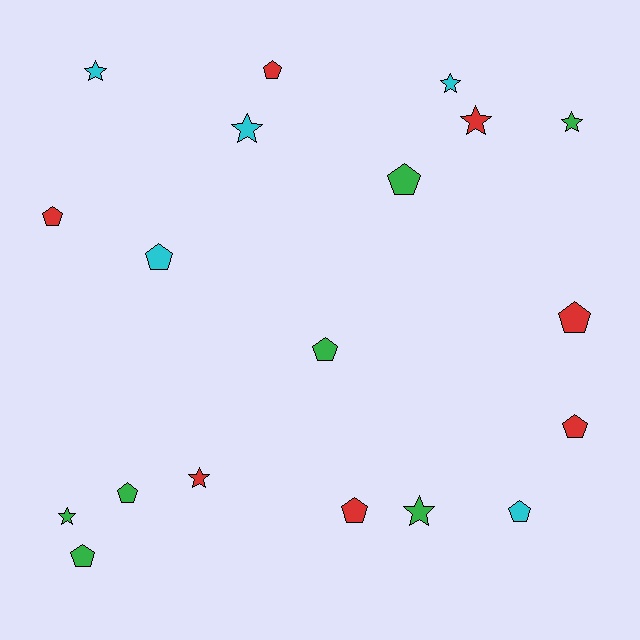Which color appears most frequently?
Green, with 7 objects.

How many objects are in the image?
There are 19 objects.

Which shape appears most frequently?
Pentagon, with 11 objects.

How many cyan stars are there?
There are 3 cyan stars.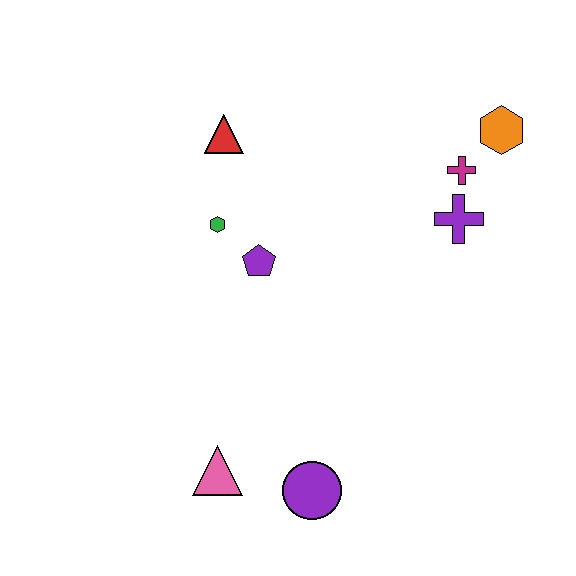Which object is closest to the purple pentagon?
The green hexagon is closest to the purple pentagon.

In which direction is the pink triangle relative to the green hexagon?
The pink triangle is below the green hexagon.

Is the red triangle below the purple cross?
No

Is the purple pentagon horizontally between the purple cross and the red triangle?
Yes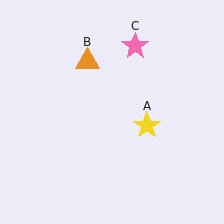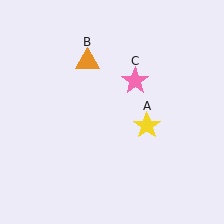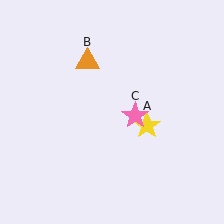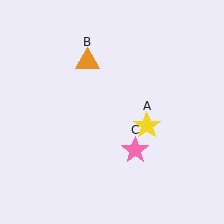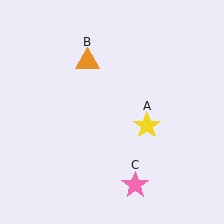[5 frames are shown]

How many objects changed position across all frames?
1 object changed position: pink star (object C).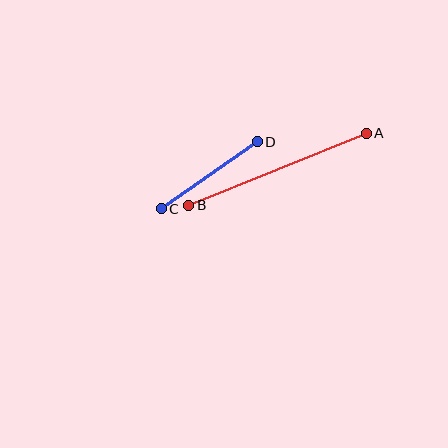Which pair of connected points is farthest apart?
Points A and B are farthest apart.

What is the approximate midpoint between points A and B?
The midpoint is at approximately (277, 169) pixels.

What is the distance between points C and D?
The distance is approximately 117 pixels.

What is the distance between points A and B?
The distance is approximately 192 pixels.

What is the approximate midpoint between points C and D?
The midpoint is at approximately (209, 175) pixels.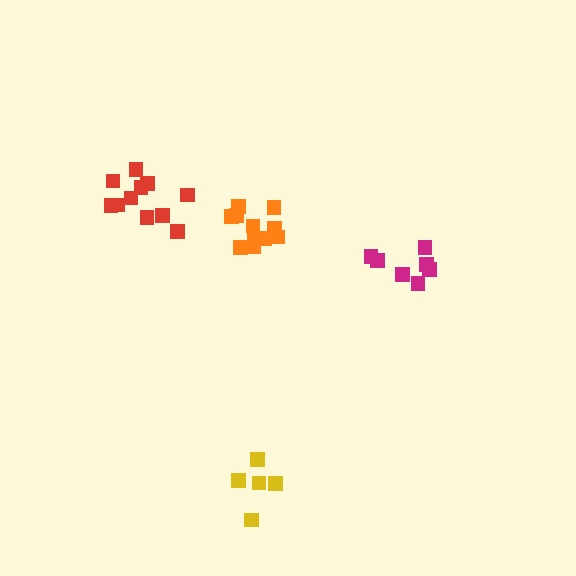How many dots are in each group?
Group 1: 11 dots, Group 2: 7 dots, Group 3: 5 dots, Group 4: 11 dots (34 total).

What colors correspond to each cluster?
The clusters are colored: orange, magenta, yellow, red.